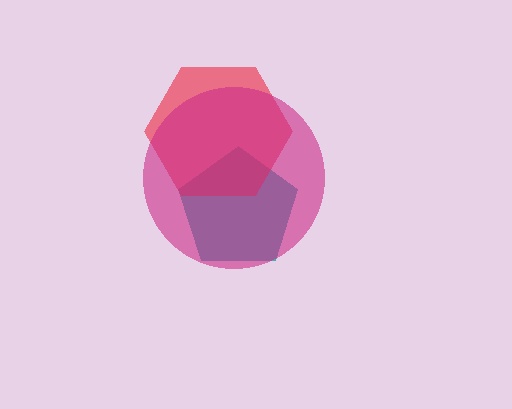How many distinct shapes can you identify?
There are 3 distinct shapes: a teal pentagon, a red hexagon, a magenta circle.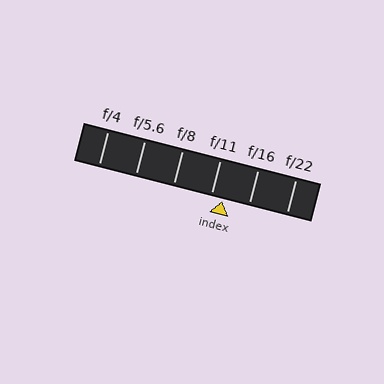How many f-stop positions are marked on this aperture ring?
There are 6 f-stop positions marked.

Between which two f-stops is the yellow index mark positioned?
The index mark is between f/11 and f/16.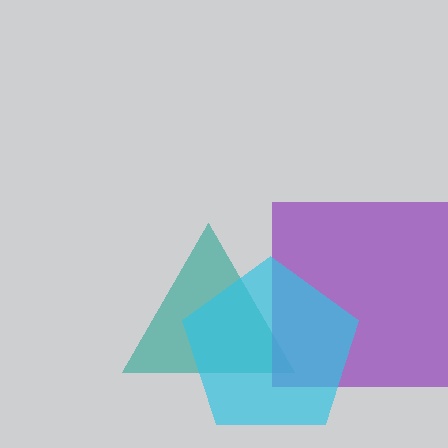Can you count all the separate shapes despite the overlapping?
Yes, there are 3 separate shapes.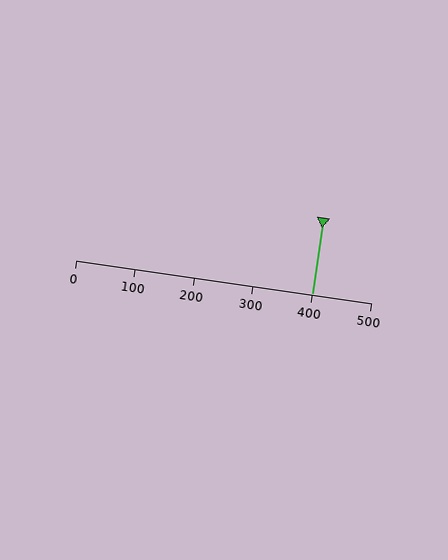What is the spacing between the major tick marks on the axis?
The major ticks are spaced 100 apart.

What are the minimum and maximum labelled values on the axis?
The axis runs from 0 to 500.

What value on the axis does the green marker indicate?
The marker indicates approximately 400.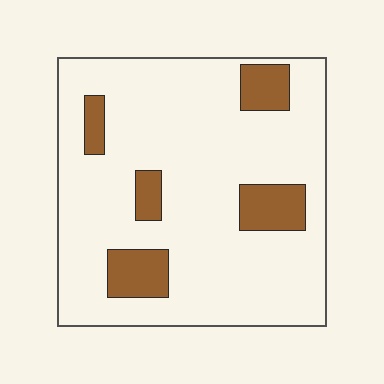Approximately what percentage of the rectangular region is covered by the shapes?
Approximately 15%.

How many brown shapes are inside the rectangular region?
5.